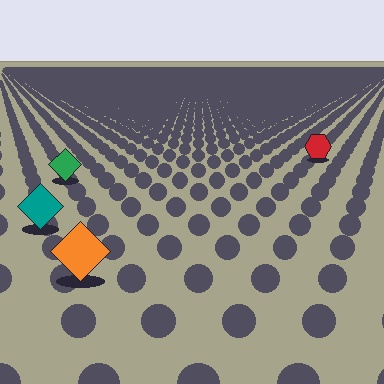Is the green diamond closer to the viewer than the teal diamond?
No. The teal diamond is closer — you can tell from the texture gradient: the ground texture is coarser near it.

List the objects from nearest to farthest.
From nearest to farthest: the orange diamond, the teal diamond, the green diamond, the red hexagon.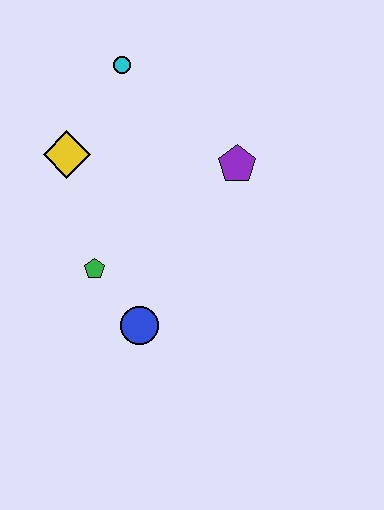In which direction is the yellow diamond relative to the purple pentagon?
The yellow diamond is to the left of the purple pentagon.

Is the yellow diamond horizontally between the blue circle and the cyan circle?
No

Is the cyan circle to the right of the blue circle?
No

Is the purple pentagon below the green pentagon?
No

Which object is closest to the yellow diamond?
The cyan circle is closest to the yellow diamond.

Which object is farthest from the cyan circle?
The blue circle is farthest from the cyan circle.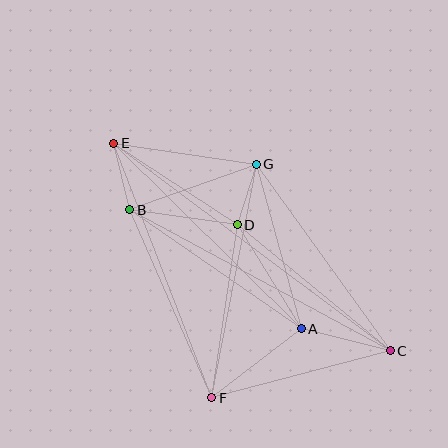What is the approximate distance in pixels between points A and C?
The distance between A and C is approximately 91 pixels.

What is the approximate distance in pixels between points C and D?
The distance between C and D is approximately 198 pixels.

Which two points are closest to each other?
Points D and G are closest to each other.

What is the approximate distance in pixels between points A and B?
The distance between A and B is approximately 209 pixels.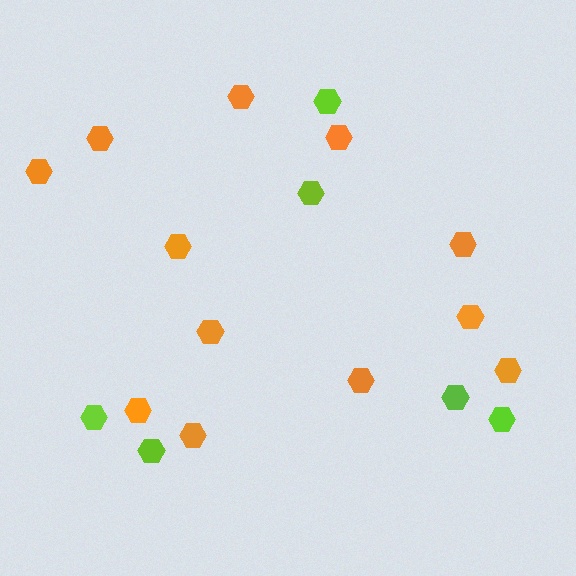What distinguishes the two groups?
There are 2 groups: one group of orange hexagons (12) and one group of lime hexagons (6).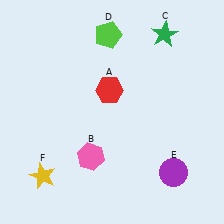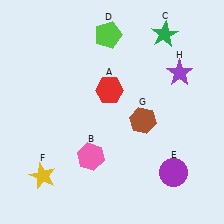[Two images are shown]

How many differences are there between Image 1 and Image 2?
There are 2 differences between the two images.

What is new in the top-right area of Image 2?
A purple star (H) was added in the top-right area of Image 2.